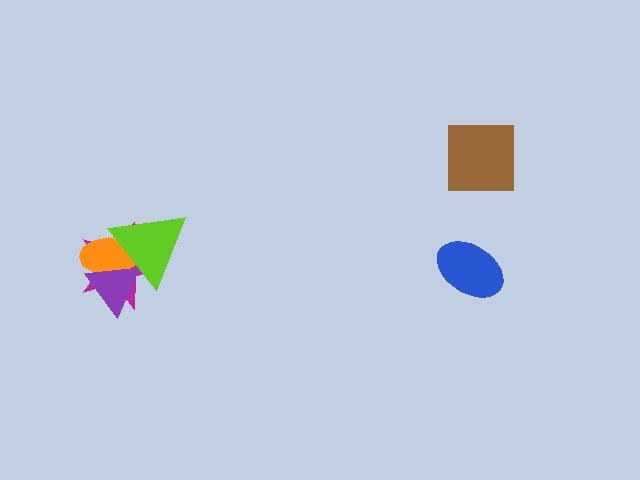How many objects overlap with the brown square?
0 objects overlap with the brown square.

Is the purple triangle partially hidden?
Yes, it is partially covered by another shape.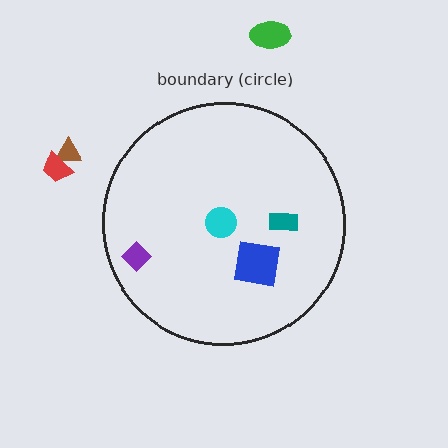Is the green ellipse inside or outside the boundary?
Outside.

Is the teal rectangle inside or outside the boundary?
Inside.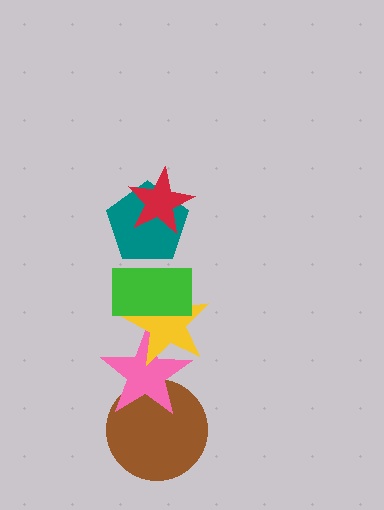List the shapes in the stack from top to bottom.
From top to bottom: the red star, the teal pentagon, the green rectangle, the yellow star, the pink star, the brown circle.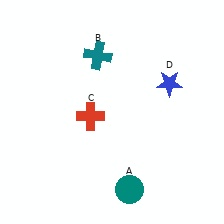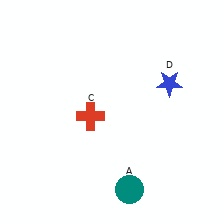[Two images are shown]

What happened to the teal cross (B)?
The teal cross (B) was removed in Image 2. It was in the top-left area of Image 1.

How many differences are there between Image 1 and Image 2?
There is 1 difference between the two images.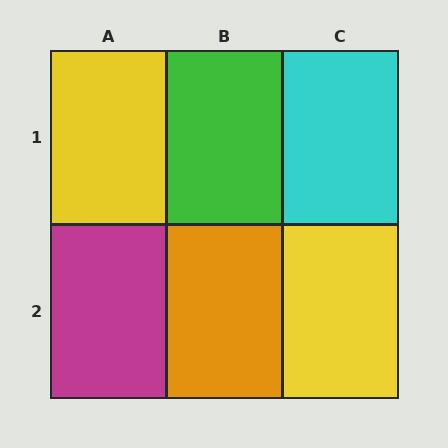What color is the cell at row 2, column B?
Orange.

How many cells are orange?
1 cell is orange.